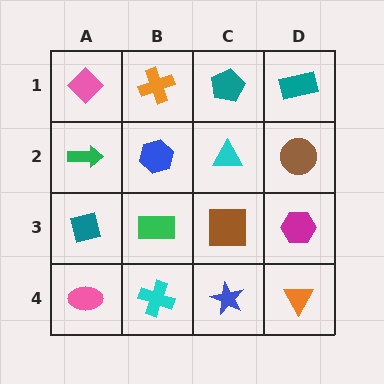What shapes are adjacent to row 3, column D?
A brown circle (row 2, column D), an orange triangle (row 4, column D), a brown square (row 3, column C).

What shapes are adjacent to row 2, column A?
A pink diamond (row 1, column A), a teal square (row 3, column A), a blue hexagon (row 2, column B).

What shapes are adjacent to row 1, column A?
A green arrow (row 2, column A), an orange cross (row 1, column B).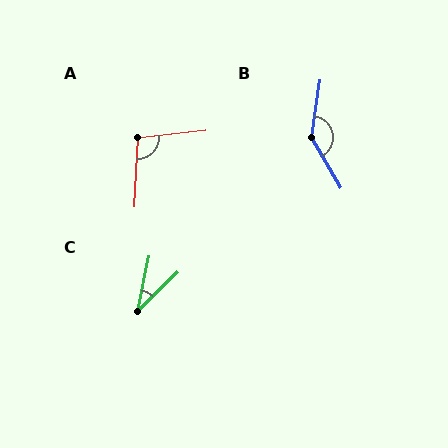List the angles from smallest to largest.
C (34°), A (99°), B (141°).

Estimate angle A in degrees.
Approximately 99 degrees.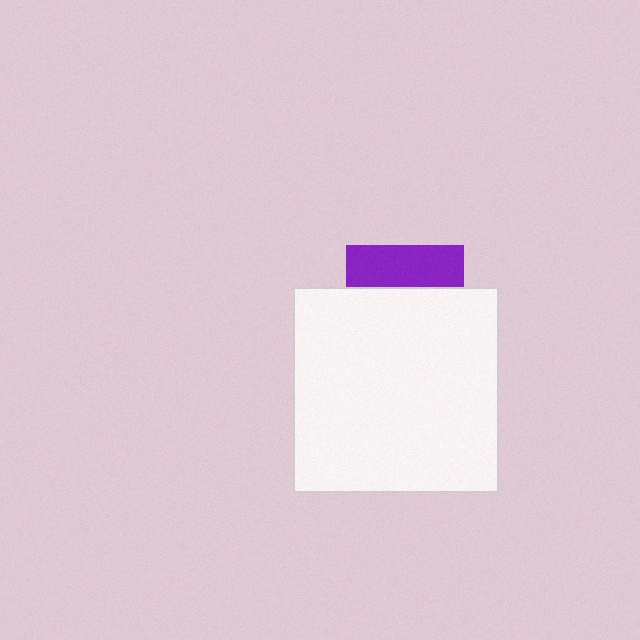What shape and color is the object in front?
The object in front is a white square.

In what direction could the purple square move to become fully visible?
The purple square could move up. That would shift it out from behind the white square entirely.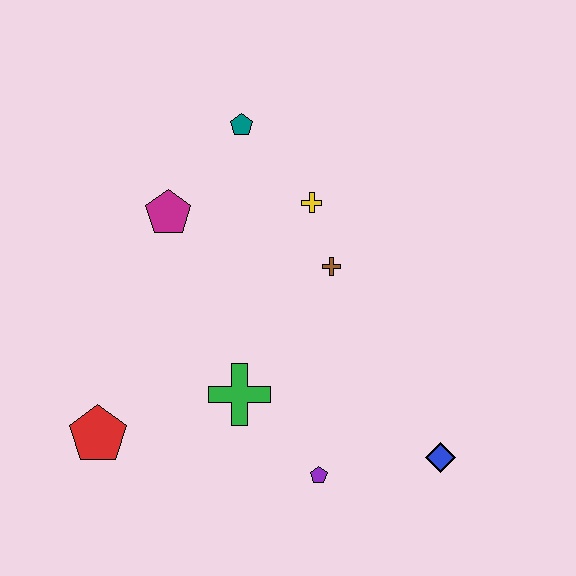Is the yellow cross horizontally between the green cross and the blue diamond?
Yes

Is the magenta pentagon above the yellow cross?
No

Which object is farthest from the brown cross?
The red pentagon is farthest from the brown cross.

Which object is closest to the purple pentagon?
The green cross is closest to the purple pentagon.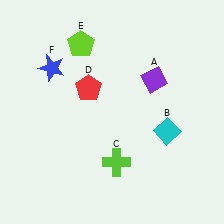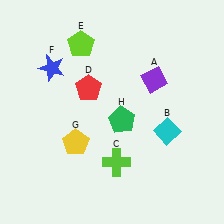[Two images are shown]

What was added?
A yellow pentagon (G), a green pentagon (H) were added in Image 2.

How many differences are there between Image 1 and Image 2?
There are 2 differences between the two images.